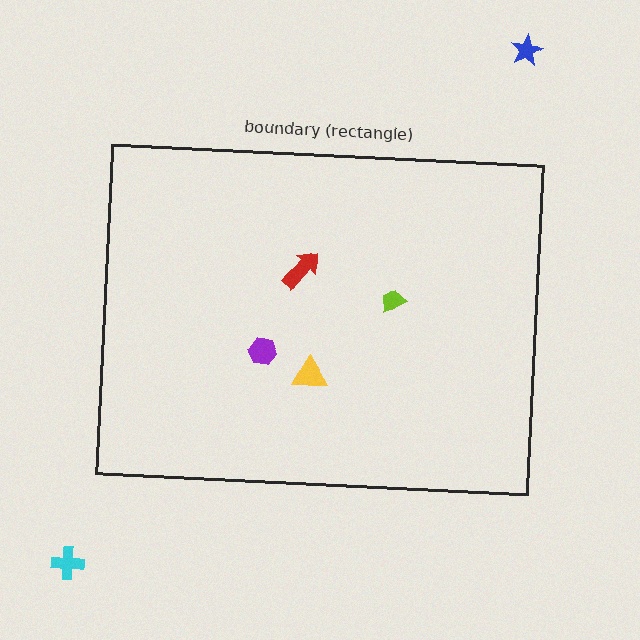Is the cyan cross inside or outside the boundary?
Outside.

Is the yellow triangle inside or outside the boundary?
Inside.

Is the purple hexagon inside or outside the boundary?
Inside.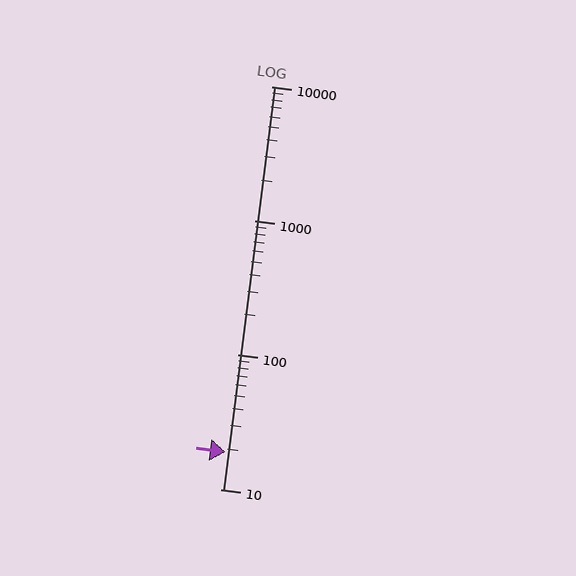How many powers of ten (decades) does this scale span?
The scale spans 3 decades, from 10 to 10000.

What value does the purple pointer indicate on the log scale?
The pointer indicates approximately 19.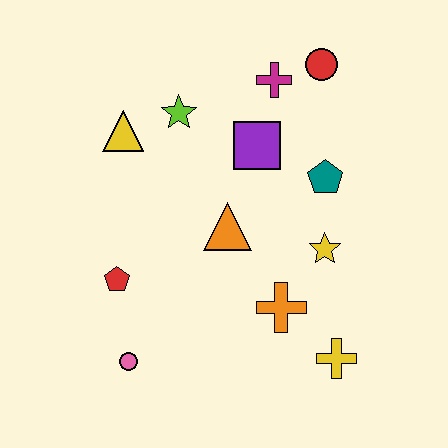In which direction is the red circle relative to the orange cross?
The red circle is above the orange cross.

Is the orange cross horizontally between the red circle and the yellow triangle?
Yes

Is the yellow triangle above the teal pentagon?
Yes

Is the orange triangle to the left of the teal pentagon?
Yes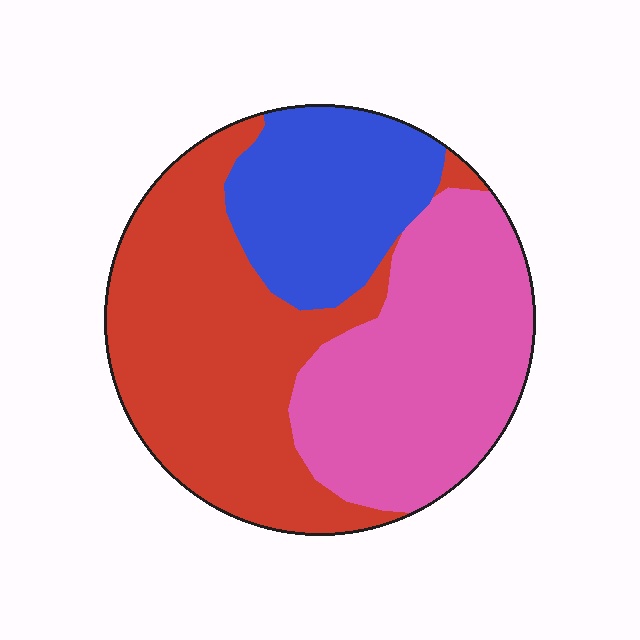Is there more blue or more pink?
Pink.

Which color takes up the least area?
Blue, at roughly 20%.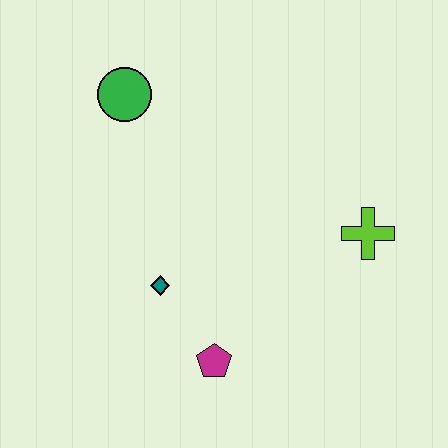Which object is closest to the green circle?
The teal diamond is closest to the green circle.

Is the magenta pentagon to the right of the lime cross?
No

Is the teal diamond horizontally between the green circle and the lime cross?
Yes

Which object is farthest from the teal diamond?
The lime cross is farthest from the teal diamond.